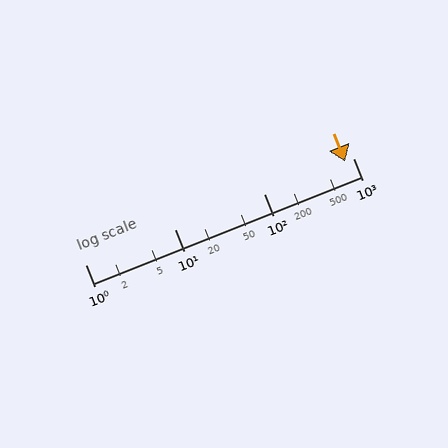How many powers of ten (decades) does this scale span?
The scale spans 3 decades, from 1 to 1000.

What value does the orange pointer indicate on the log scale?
The pointer indicates approximately 820.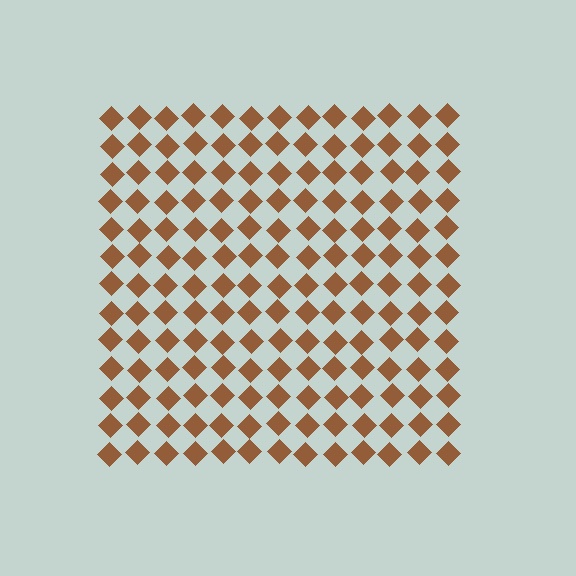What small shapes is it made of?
It is made of small diamonds.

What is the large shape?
The large shape is a square.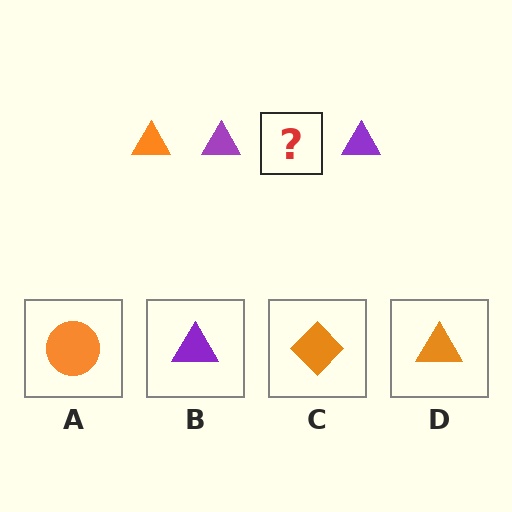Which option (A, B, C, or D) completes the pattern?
D.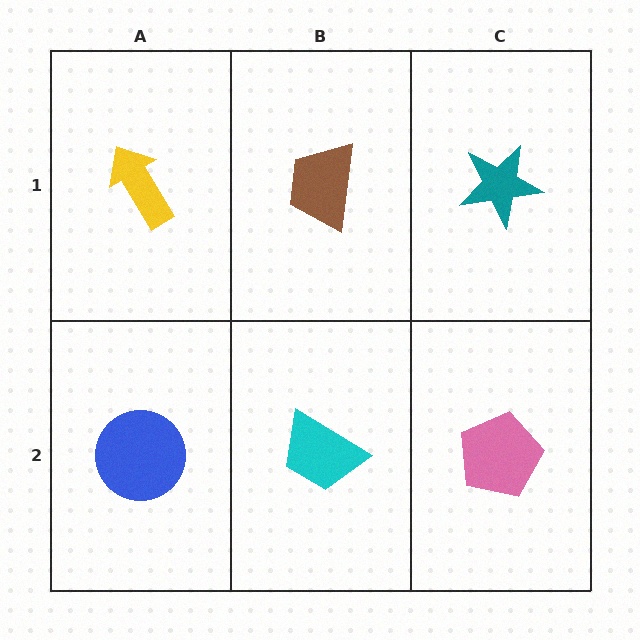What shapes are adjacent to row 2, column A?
A yellow arrow (row 1, column A), a cyan trapezoid (row 2, column B).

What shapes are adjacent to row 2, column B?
A brown trapezoid (row 1, column B), a blue circle (row 2, column A), a pink pentagon (row 2, column C).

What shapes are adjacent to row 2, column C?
A teal star (row 1, column C), a cyan trapezoid (row 2, column B).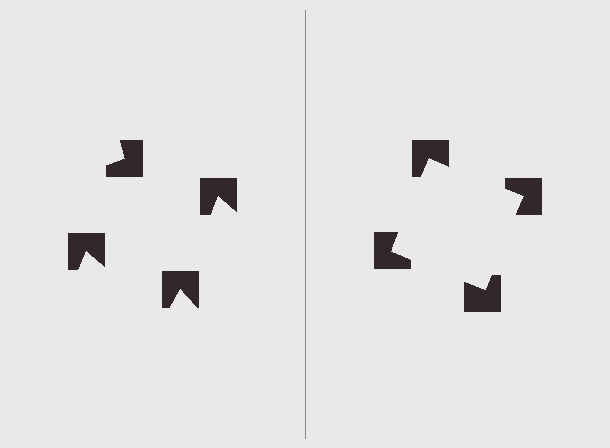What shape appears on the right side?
An illusory square.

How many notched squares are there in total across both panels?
8 — 4 on each side.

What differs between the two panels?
The notched squares are positioned identically on both sides; only the wedge orientations differ. On the right they align to a square; on the left they are misaligned.